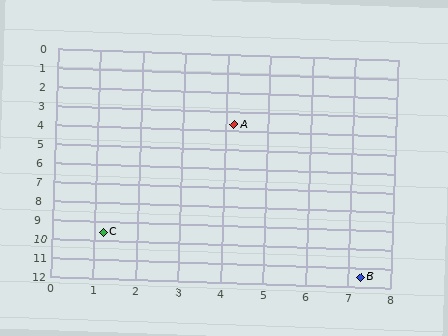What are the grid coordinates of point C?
Point C is at approximately (1.2, 9.6).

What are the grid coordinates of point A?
Point A is at approximately (4.2, 3.7).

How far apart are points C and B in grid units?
Points C and B are about 6.4 grid units apart.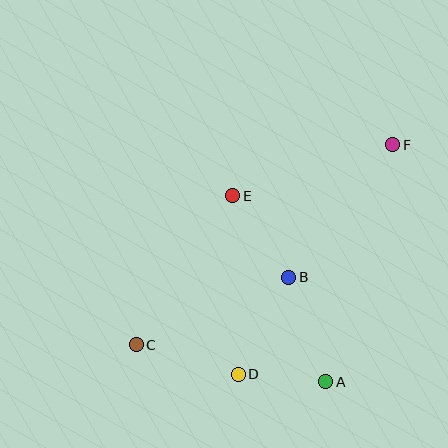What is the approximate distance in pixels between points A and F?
The distance between A and F is approximately 247 pixels.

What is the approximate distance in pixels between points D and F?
The distance between D and F is approximately 277 pixels.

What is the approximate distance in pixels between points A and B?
The distance between A and B is approximately 111 pixels.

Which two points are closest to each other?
Points A and D are closest to each other.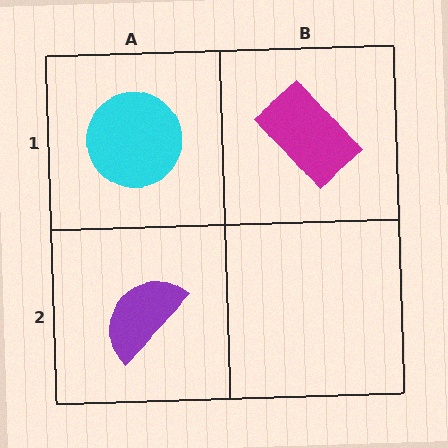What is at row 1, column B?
A magenta rectangle.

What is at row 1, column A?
A cyan circle.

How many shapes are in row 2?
1 shape.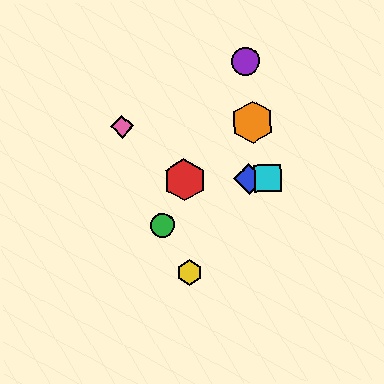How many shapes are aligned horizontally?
3 shapes (the red hexagon, the blue diamond, the cyan square) are aligned horizontally.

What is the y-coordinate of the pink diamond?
The pink diamond is at y≈126.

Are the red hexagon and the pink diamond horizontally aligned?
No, the red hexagon is at y≈180 and the pink diamond is at y≈126.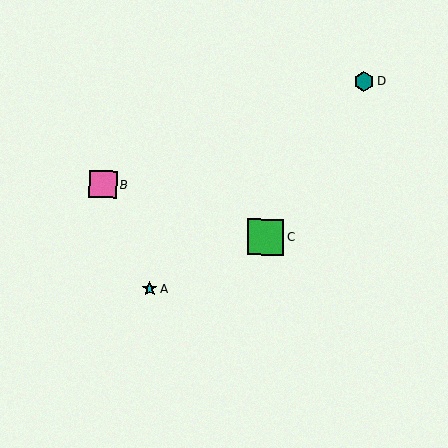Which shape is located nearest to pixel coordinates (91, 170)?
The pink square (labeled B) at (103, 185) is nearest to that location.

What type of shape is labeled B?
Shape B is a pink square.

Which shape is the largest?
The green square (labeled C) is the largest.